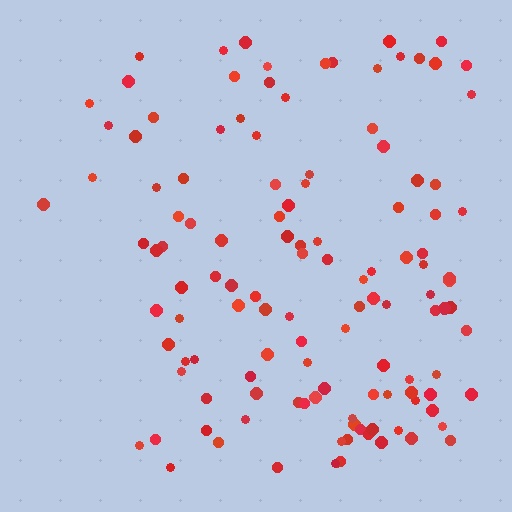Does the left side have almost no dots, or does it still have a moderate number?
Still a moderate number, just noticeably fewer than the right.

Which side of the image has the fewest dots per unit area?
The left.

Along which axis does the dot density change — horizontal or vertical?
Horizontal.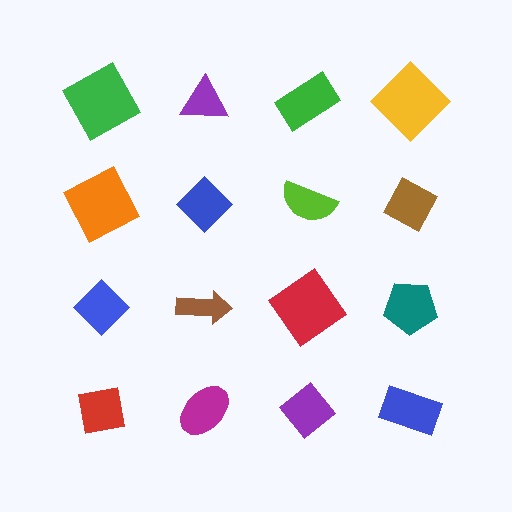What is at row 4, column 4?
A blue rectangle.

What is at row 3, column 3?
A red diamond.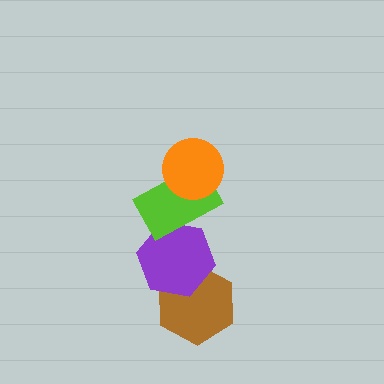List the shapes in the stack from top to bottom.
From top to bottom: the orange circle, the lime rectangle, the purple hexagon, the brown hexagon.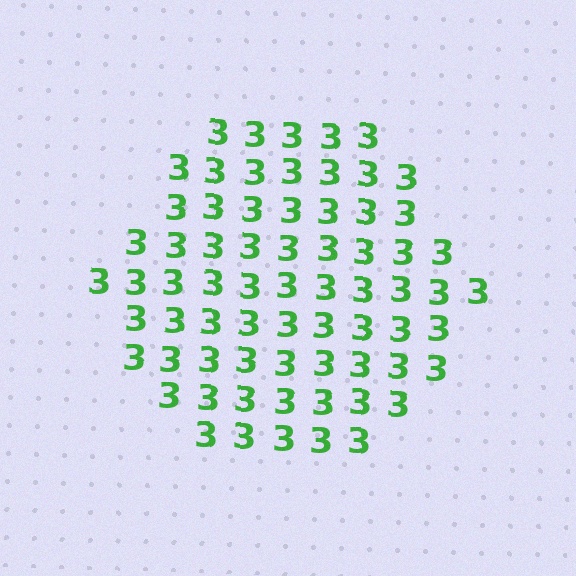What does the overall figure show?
The overall figure shows a hexagon.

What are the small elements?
The small elements are digit 3's.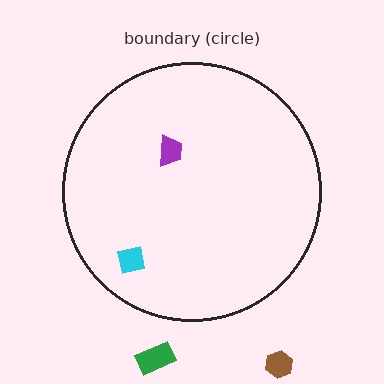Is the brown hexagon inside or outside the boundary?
Outside.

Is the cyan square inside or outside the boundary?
Inside.